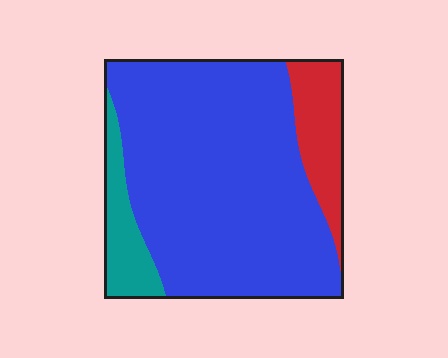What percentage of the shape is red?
Red covers 13% of the shape.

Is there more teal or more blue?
Blue.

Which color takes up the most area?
Blue, at roughly 75%.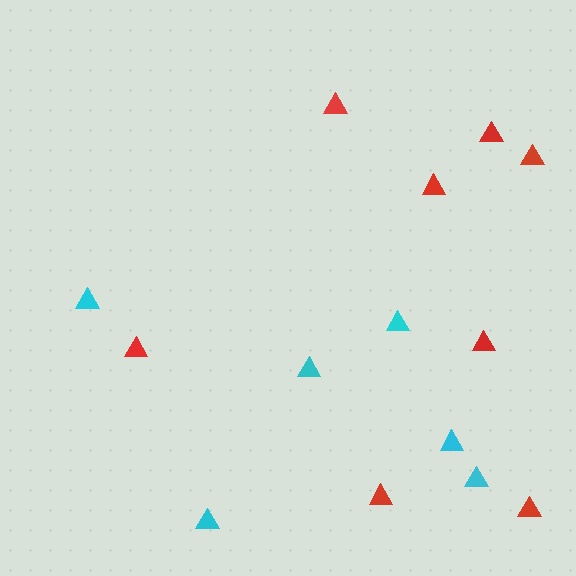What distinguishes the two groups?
There are 2 groups: one group of red triangles (8) and one group of cyan triangles (6).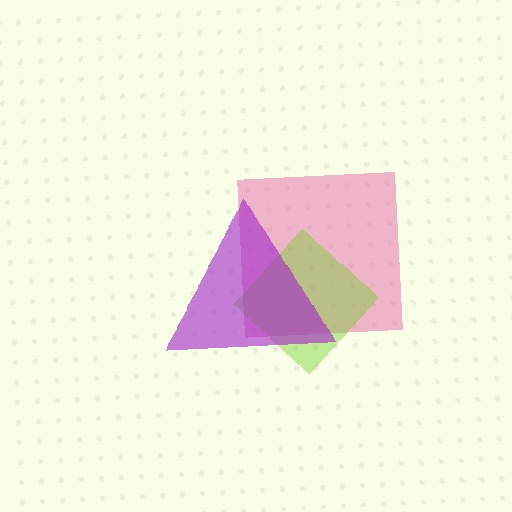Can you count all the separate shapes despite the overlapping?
Yes, there are 3 separate shapes.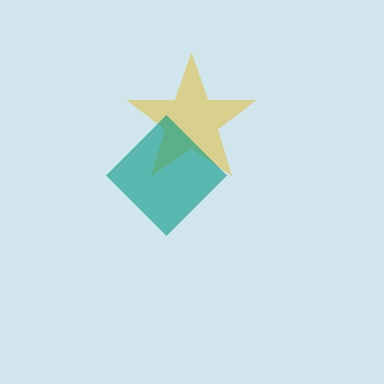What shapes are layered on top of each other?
The layered shapes are: a yellow star, a teal diamond.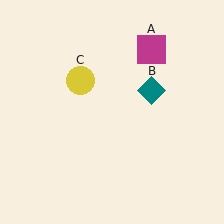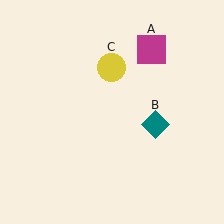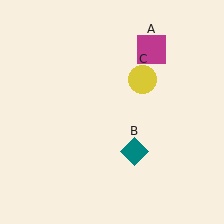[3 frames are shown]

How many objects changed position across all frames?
2 objects changed position: teal diamond (object B), yellow circle (object C).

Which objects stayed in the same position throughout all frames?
Magenta square (object A) remained stationary.